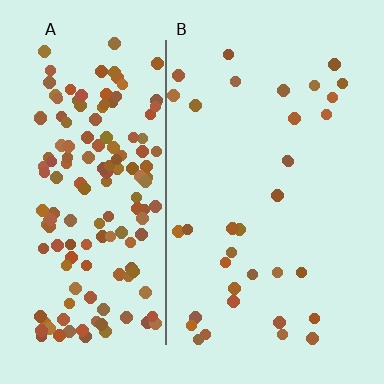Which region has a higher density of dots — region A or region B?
A (the left).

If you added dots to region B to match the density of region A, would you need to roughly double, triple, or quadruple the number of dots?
Approximately quadruple.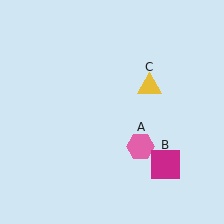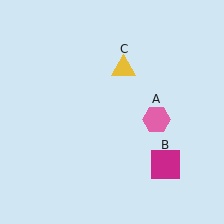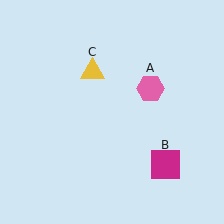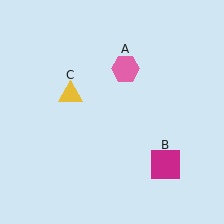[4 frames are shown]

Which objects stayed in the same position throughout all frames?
Magenta square (object B) remained stationary.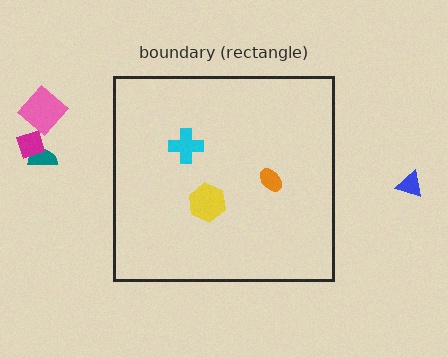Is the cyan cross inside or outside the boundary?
Inside.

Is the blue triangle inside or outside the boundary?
Outside.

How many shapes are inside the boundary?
3 inside, 4 outside.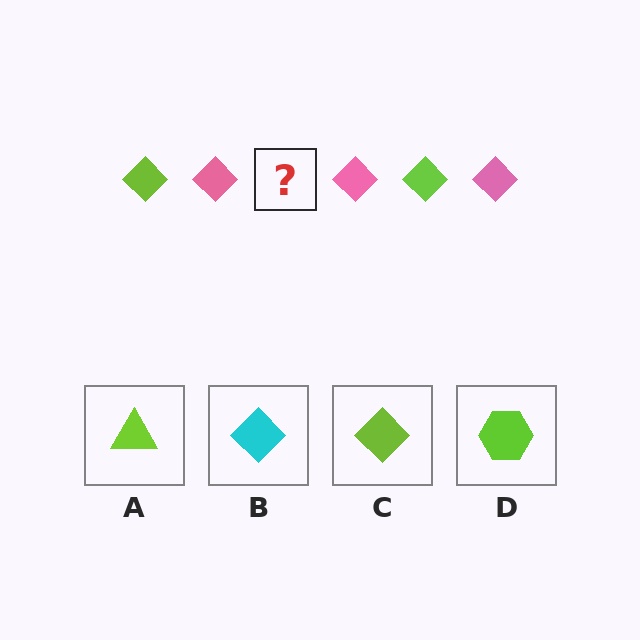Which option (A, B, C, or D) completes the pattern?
C.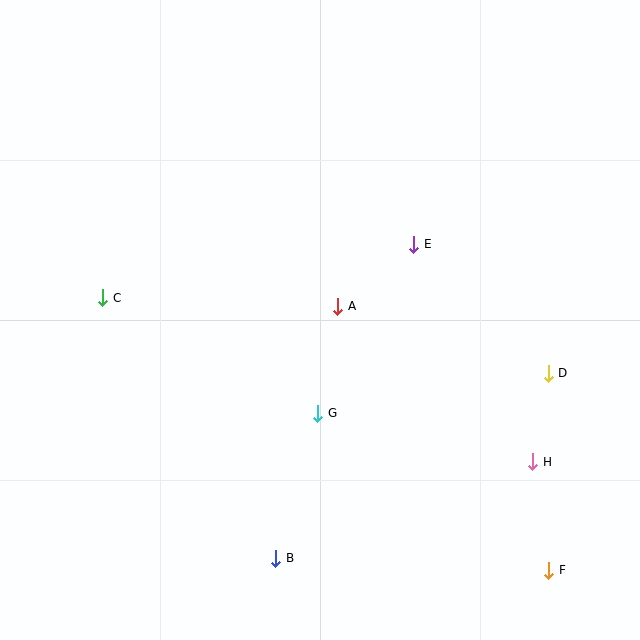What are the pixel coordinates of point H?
Point H is at (533, 462).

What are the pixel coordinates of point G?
Point G is at (318, 413).